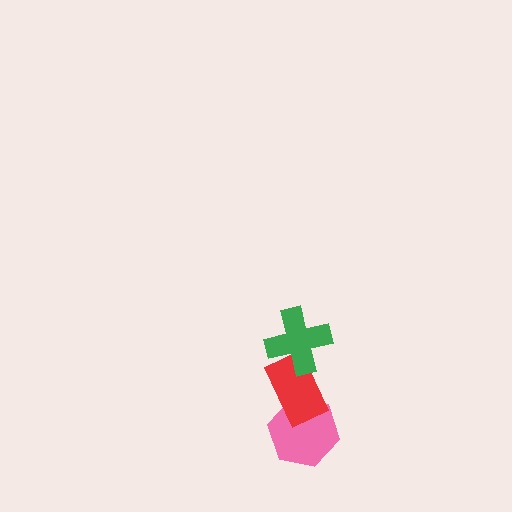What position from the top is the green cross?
The green cross is 1st from the top.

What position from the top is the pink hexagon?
The pink hexagon is 3rd from the top.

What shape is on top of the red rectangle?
The green cross is on top of the red rectangle.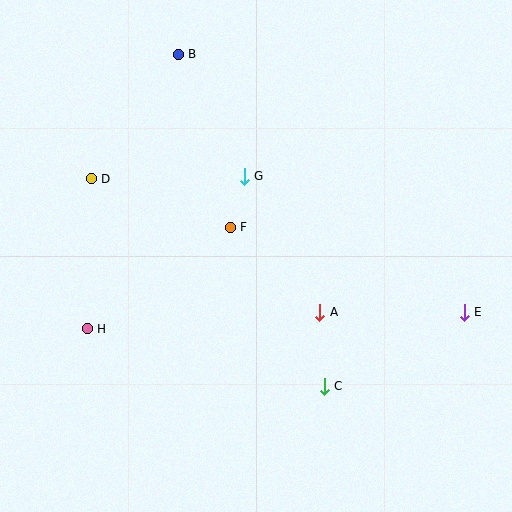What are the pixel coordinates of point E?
Point E is at (464, 312).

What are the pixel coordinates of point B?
Point B is at (178, 54).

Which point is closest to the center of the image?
Point F at (230, 227) is closest to the center.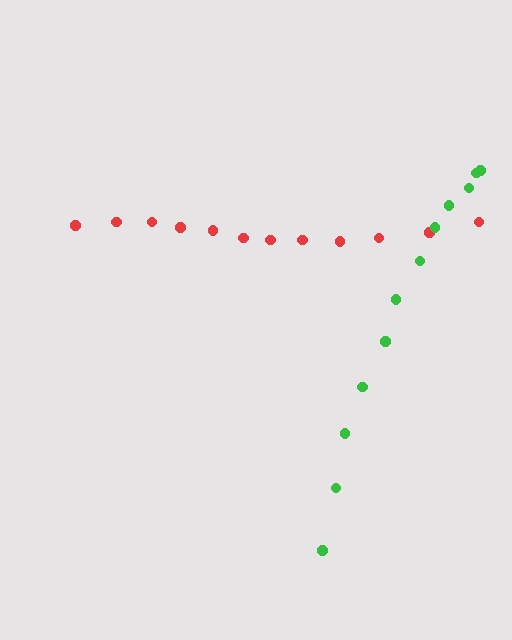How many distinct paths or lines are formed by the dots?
There are 2 distinct paths.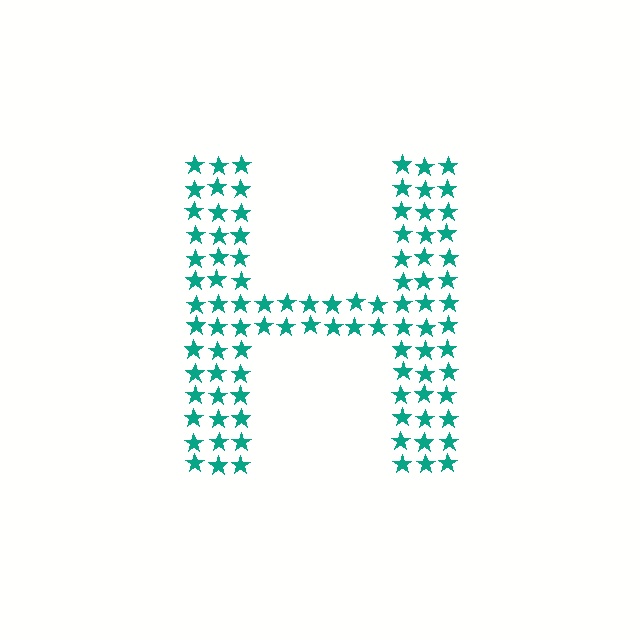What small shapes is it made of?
It is made of small stars.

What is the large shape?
The large shape is the letter H.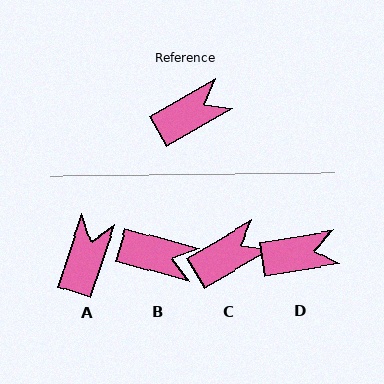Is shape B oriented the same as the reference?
No, it is off by about 47 degrees.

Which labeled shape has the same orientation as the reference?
C.